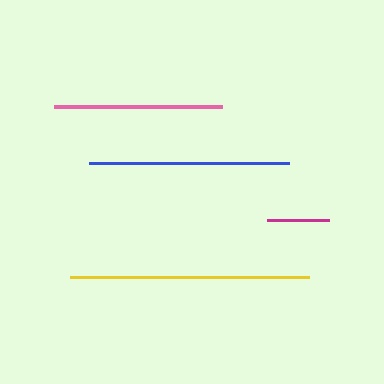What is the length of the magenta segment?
The magenta segment is approximately 62 pixels long.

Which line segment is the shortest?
The magenta line is the shortest at approximately 62 pixels.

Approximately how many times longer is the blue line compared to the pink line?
The blue line is approximately 1.2 times the length of the pink line.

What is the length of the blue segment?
The blue segment is approximately 200 pixels long.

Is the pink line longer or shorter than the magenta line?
The pink line is longer than the magenta line.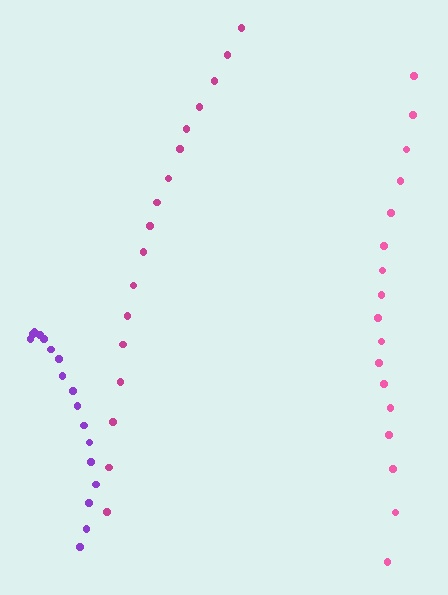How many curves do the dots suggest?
There are 3 distinct paths.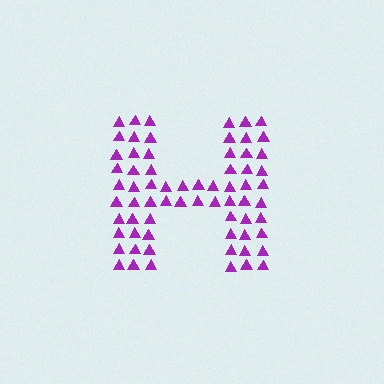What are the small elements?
The small elements are triangles.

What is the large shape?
The large shape is the letter H.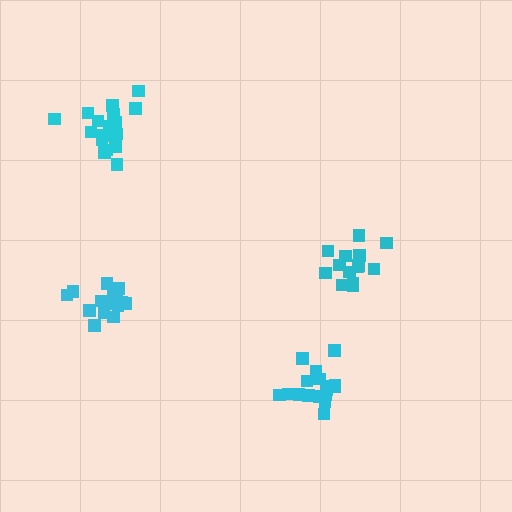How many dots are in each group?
Group 1: 15 dots, Group 2: 18 dots, Group 3: 16 dots, Group 4: 19 dots (68 total).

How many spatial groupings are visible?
There are 4 spatial groupings.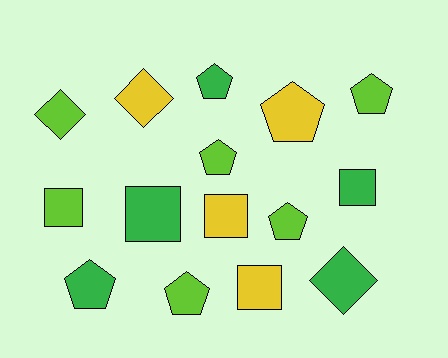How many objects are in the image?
There are 15 objects.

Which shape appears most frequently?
Pentagon, with 7 objects.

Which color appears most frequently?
Lime, with 6 objects.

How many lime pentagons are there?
There are 4 lime pentagons.